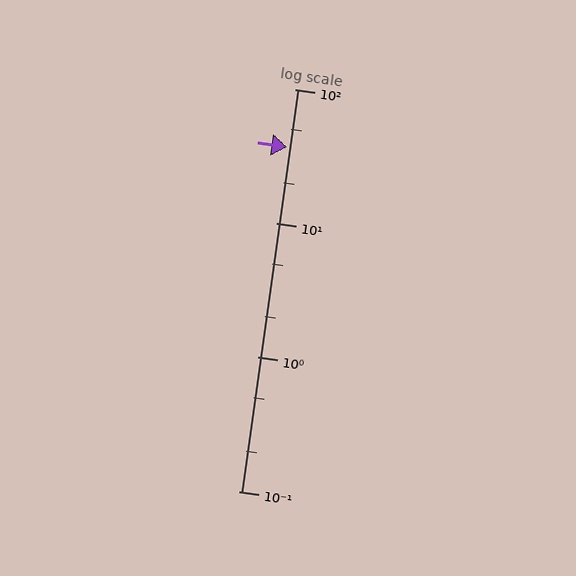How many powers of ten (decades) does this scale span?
The scale spans 3 decades, from 0.1 to 100.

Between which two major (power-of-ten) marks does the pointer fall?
The pointer is between 10 and 100.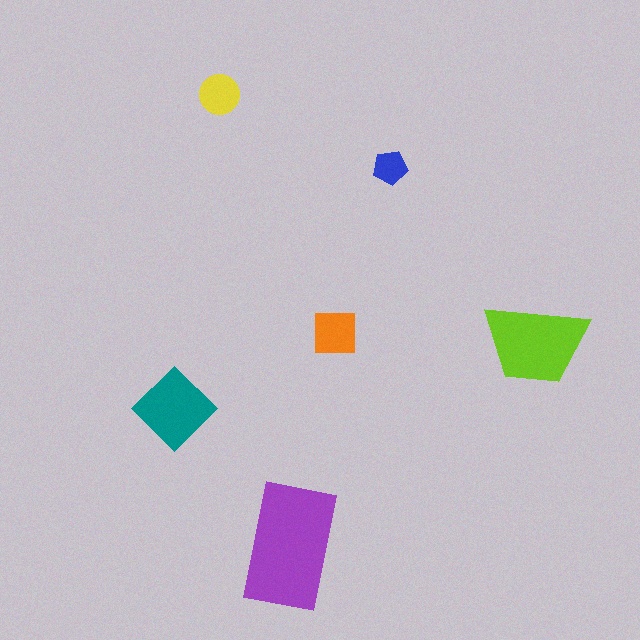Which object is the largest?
The purple rectangle.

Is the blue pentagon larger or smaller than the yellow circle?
Smaller.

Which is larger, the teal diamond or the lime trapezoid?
The lime trapezoid.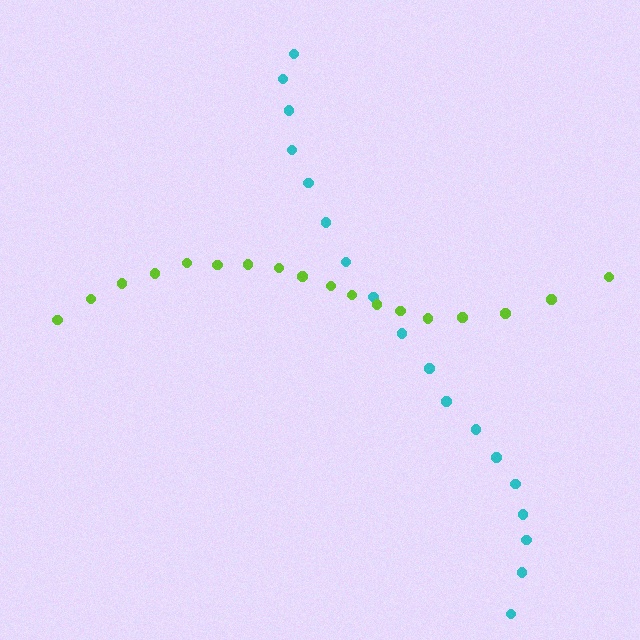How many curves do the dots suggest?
There are 2 distinct paths.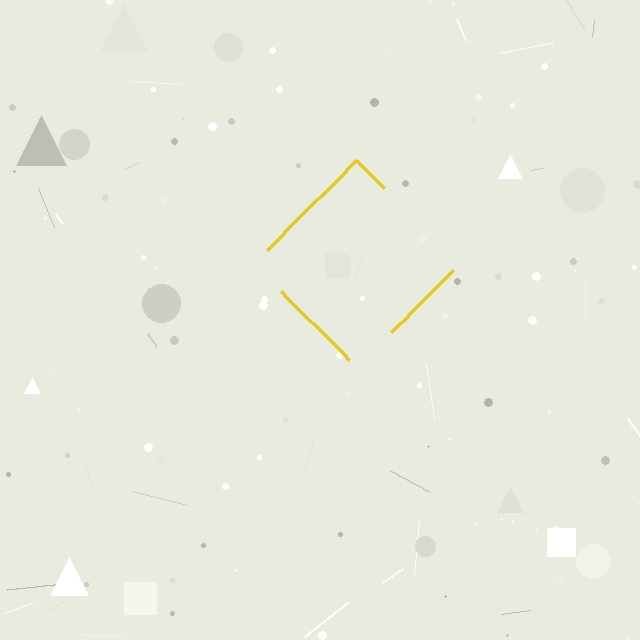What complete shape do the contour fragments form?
The contour fragments form a diamond.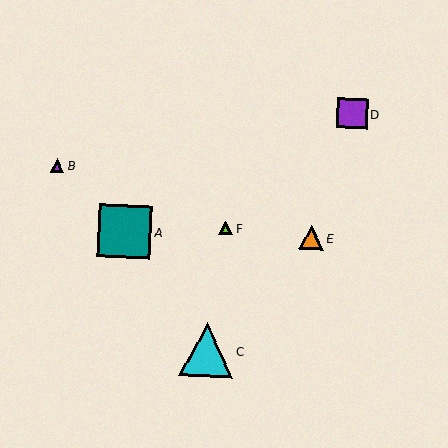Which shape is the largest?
The cyan triangle (labeled C) is the largest.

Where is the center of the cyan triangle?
The center of the cyan triangle is at (206, 350).